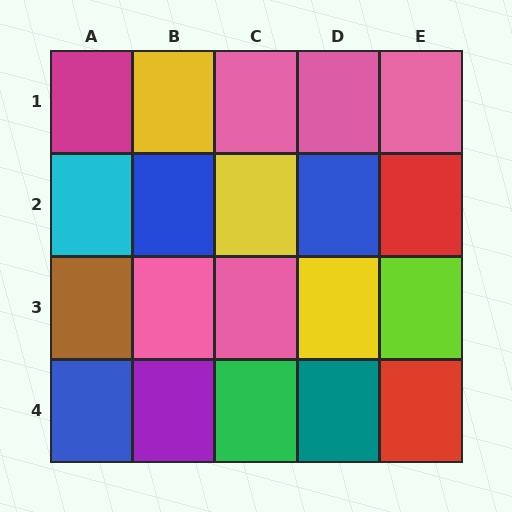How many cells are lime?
1 cell is lime.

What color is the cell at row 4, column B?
Purple.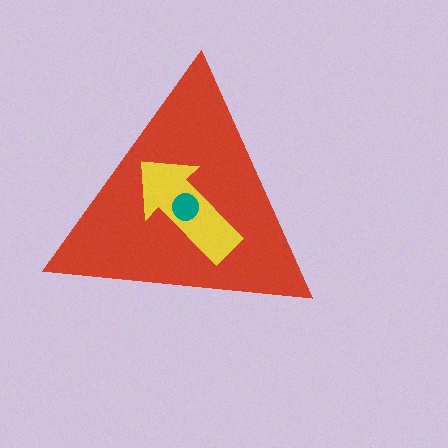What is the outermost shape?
The red triangle.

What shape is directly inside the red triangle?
The yellow arrow.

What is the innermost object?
The teal circle.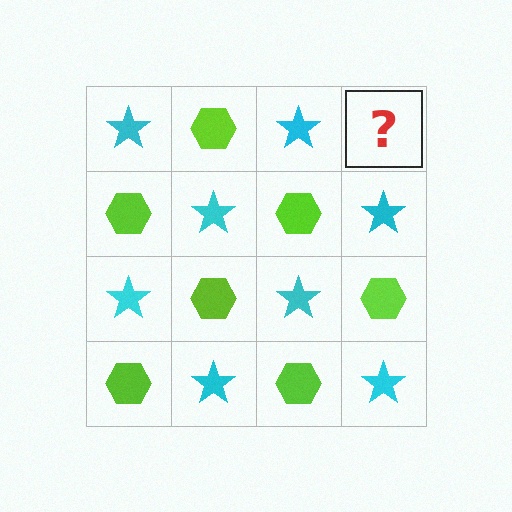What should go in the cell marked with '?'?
The missing cell should contain a lime hexagon.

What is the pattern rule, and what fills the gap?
The rule is that it alternates cyan star and lime hexagon in a checkerboard pattern. The gap should be filled with a lime hexagon.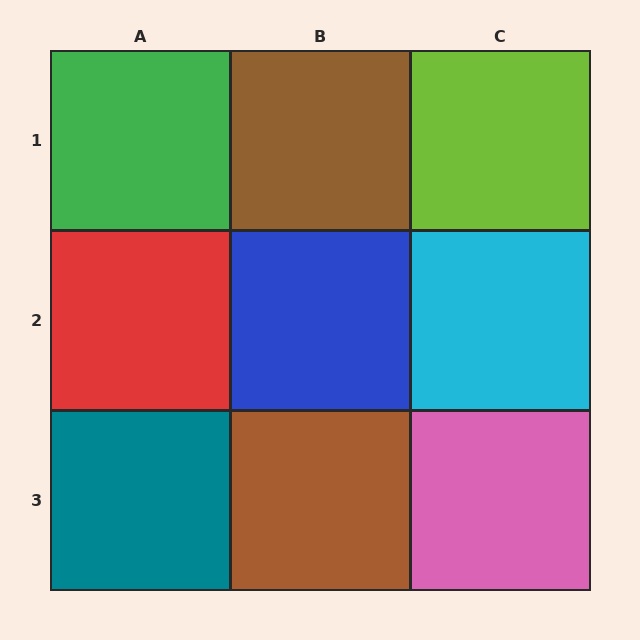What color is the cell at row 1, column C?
Lime.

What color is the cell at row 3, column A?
Teal.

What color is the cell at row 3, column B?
Brown.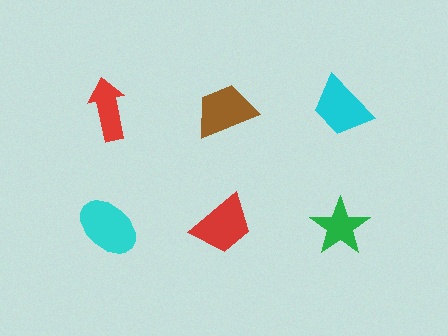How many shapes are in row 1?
3 shapes.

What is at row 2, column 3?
A green star.